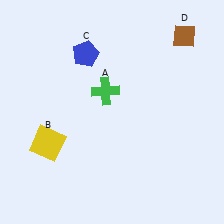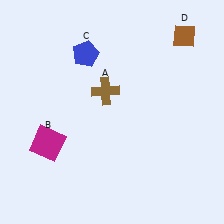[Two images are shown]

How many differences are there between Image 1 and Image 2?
There are 2 differences between the two images.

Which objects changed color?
A changed from green to brown. B changed from yellow to magenta.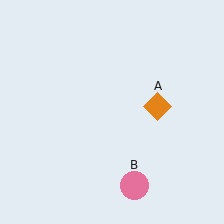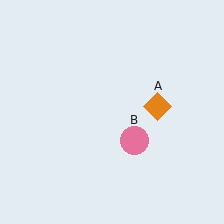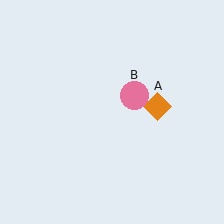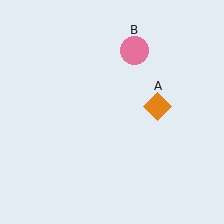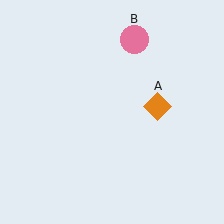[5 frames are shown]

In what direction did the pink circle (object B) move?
The pink circle (object B) moved up.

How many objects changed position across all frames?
1 object changed position: pink circle (object B).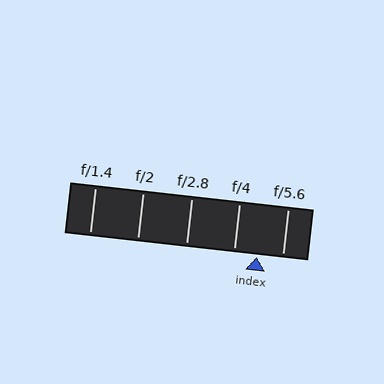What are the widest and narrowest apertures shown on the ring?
The widest aperture shown is f/1.4 and the narrowest is f/5.6.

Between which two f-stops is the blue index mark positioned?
The index mark is between f/4 and f/5.6.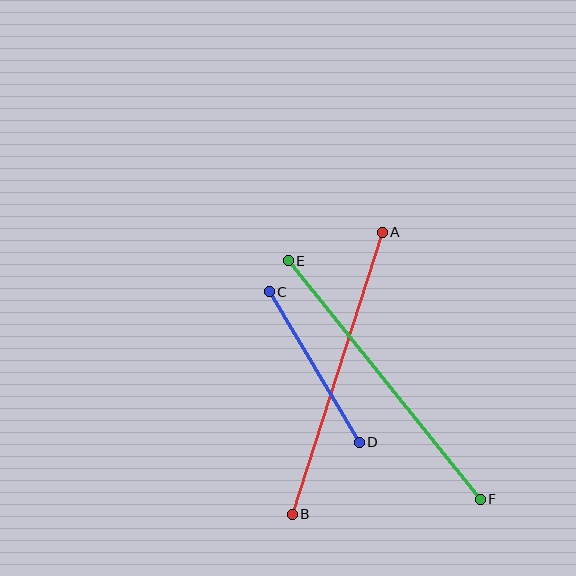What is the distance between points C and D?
The distance is approximately 175 pixels.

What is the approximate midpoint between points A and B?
The midpoint is at approximately (337, 373) pixels.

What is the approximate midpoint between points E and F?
The midpoint is at approximately (384, 380) pixels.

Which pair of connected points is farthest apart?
Points E and F are farthest apart.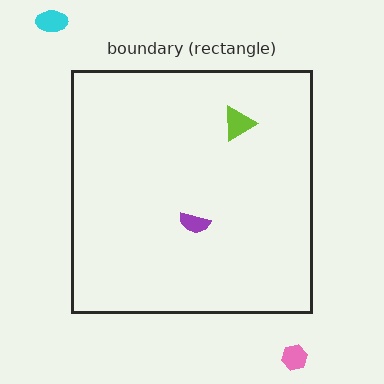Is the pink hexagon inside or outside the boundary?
Outside.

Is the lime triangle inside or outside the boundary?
Inside.